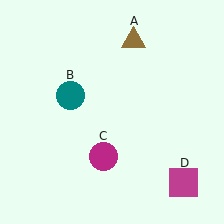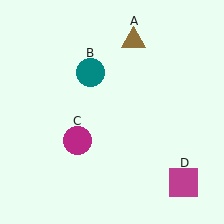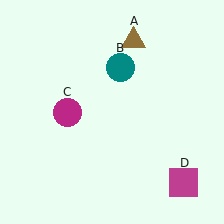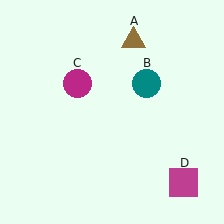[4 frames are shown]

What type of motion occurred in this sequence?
The teal circle (object B), magenta circle (object C) rotated clockwise around the center of the scene.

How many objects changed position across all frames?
2 objects changed position: teal circle (object B), magenta circle (object C).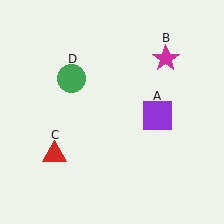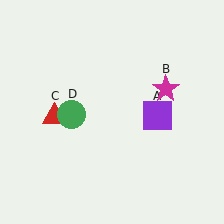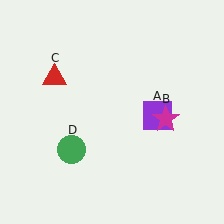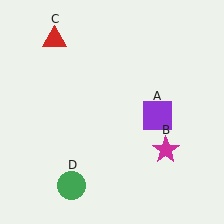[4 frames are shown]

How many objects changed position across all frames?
3 objects changed position: magenta star (object B), red triangle (object C), green circle (object D).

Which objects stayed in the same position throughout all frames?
Purple square (object A) remained stationary.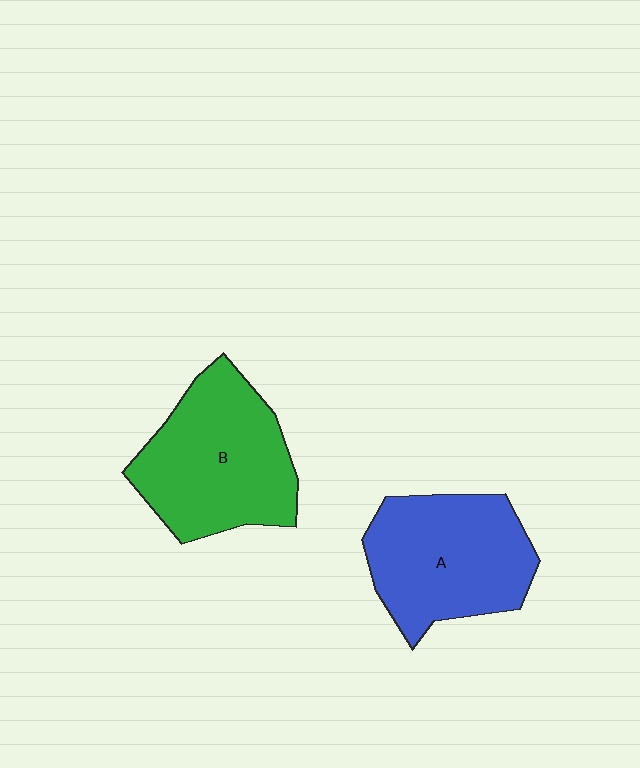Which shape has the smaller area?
Shape A (blue).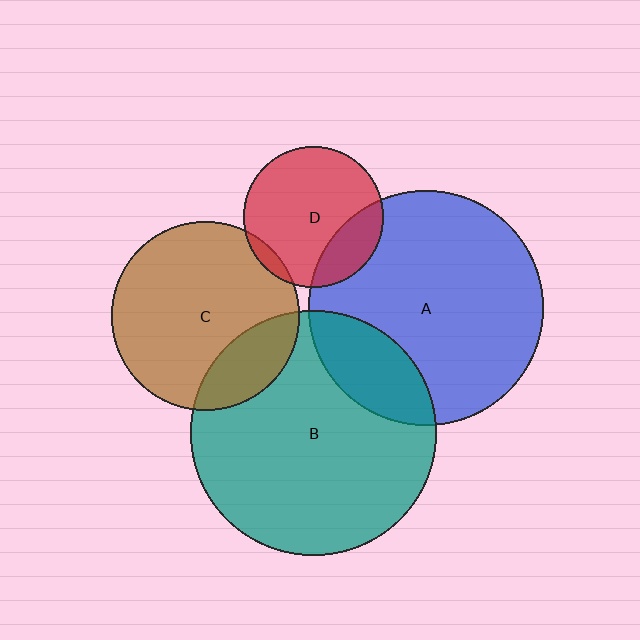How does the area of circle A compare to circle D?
Approximately 2.8 times.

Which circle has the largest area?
Circle B (teal).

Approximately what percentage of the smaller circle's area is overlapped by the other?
Approximately 20%.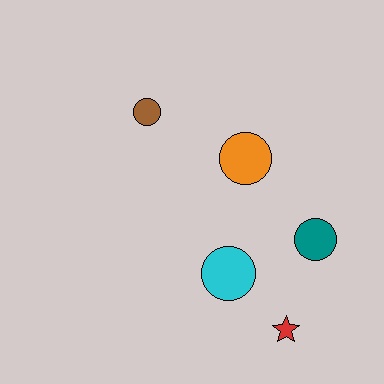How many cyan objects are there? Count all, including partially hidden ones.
There is 1 cyan object.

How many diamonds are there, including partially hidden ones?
There are no diamonds.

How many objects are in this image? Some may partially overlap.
There are 5 objects.